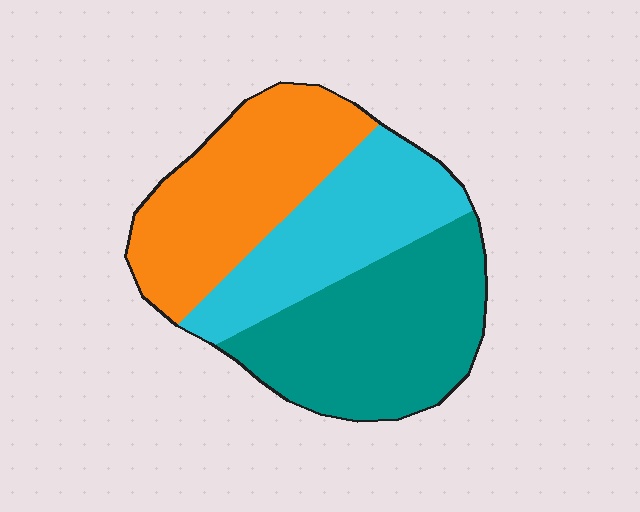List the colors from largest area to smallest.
From largest to smallest: teal, orange, cyan.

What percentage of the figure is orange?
Orange covers around 35% of the figure.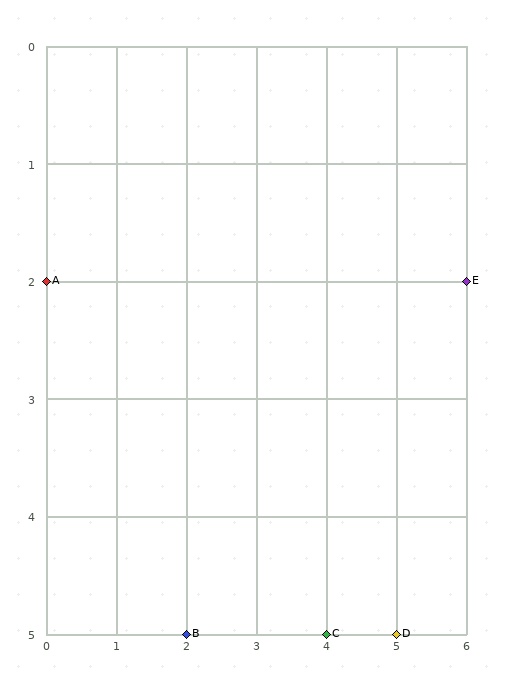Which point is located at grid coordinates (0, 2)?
Point A is at (0, 2).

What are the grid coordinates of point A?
Point A is at grid coordinates (0, 2).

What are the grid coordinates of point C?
Point C is at grid coordinates (4, 5).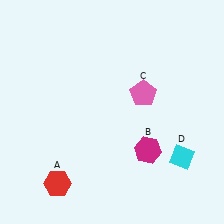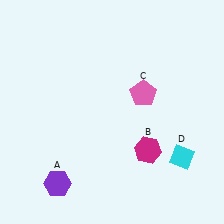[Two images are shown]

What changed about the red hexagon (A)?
In Image 1, A is red. In Image 2, it changed to purple.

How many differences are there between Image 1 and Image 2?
There is 1 difference between the two images.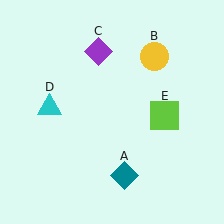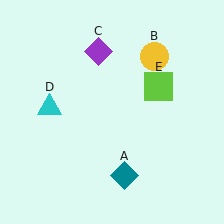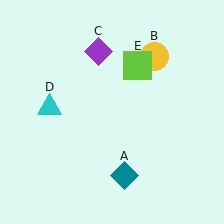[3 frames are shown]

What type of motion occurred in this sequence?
The lime square (object E) rotated counterclockwise around the center of the scene.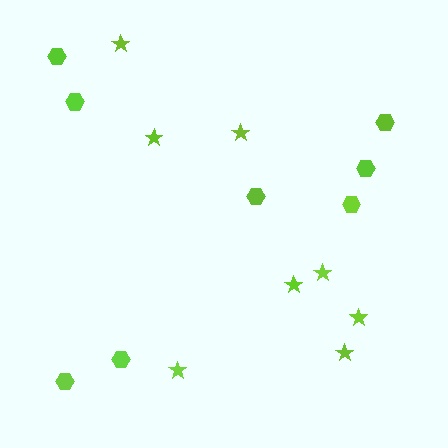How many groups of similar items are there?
There are 2 groups: one group of stars (8) and one group of hexagons (8).